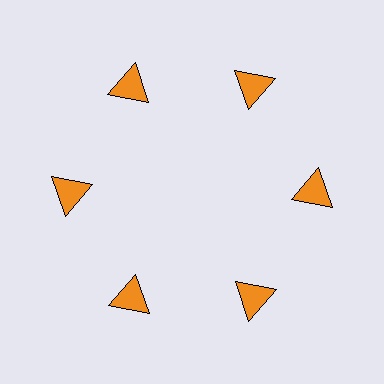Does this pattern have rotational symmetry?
Yes, this pattern has 6-fold rotational symmetry. It looks the same after rotating 60 degrees around the center.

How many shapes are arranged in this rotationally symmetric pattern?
There are 6 shapes, arranged in 6 groups of 1.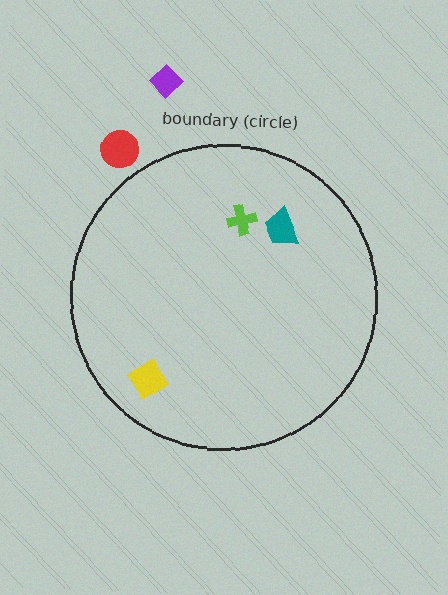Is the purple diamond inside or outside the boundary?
Outside.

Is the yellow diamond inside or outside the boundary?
Inside.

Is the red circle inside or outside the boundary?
Outside.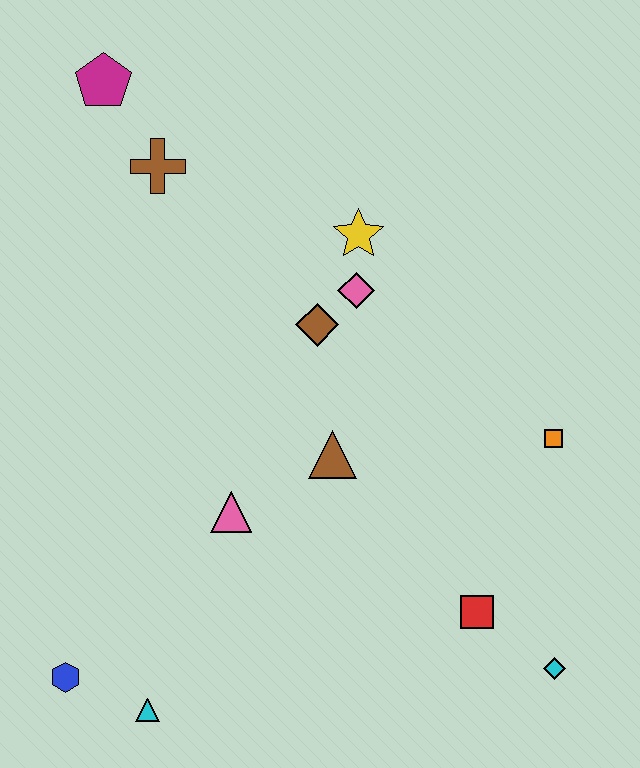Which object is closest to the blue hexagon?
The cyan triangle is closest to the blue hexagon.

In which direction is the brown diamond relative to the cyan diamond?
The brown diamond is above the cyan diamond.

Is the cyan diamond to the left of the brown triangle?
No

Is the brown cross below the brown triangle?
No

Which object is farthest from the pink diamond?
The blue hexagon is farthest from the pink diamond.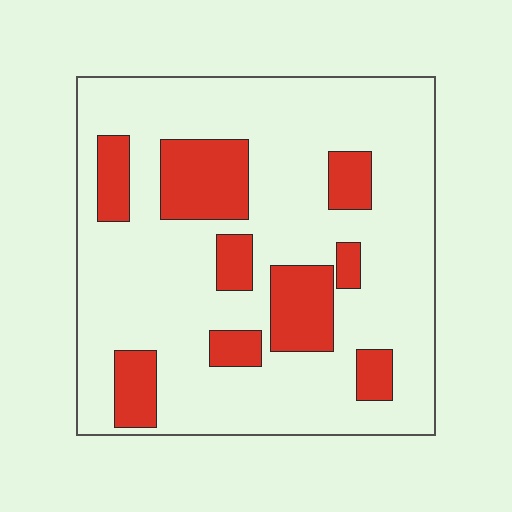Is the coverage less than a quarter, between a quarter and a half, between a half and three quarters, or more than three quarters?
Less than a quarter.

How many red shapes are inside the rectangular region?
9.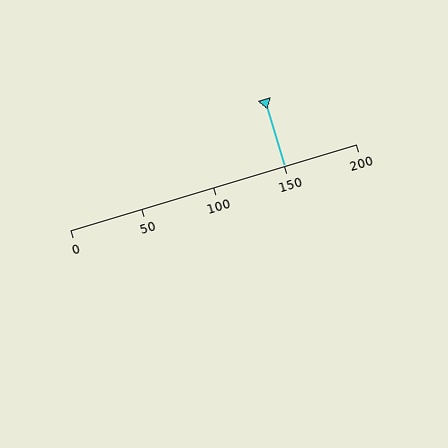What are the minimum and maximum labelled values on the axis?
The axis runs from 0 to 200.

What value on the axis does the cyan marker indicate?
The marker indicates approximately 150.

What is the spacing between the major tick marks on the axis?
The major ticks are spaced 50 apart.